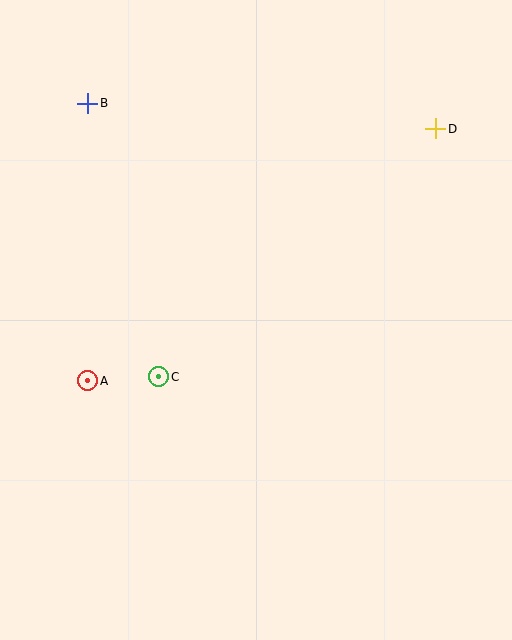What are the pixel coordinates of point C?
Point C is at (159, 377).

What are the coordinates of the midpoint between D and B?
The midpoint between D and B is at (262, 116).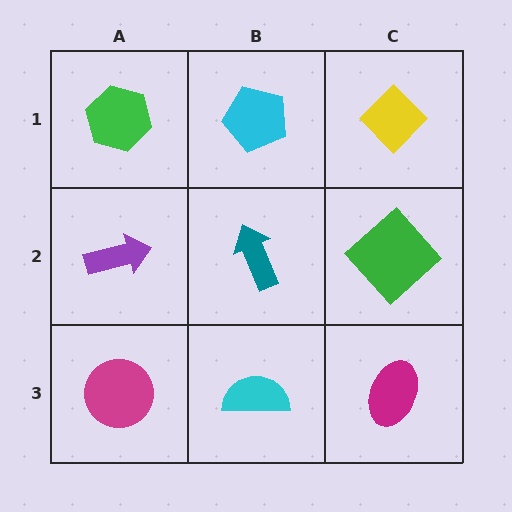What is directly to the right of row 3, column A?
A cyan semicircle.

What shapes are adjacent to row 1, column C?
A green diamond (row 2, column C), a cyan pentagon (row 1, column B).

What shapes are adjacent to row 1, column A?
A purple arrow (row 2, column A), a cyan pentagon (row 1, column B).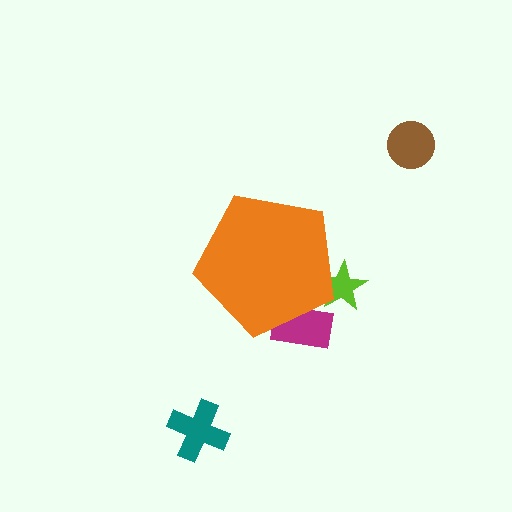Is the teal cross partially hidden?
No, the teal cross is fully visible.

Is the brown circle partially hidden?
No, the brown circle is fully visible.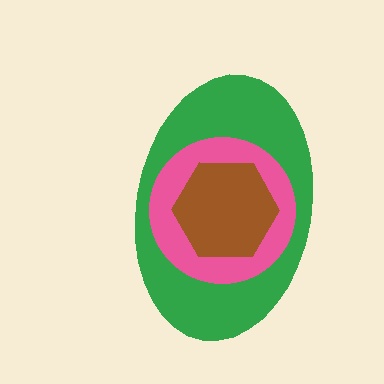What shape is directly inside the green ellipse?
The pink circle.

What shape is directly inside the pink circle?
The brown hexagon.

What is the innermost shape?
The brown hexagon.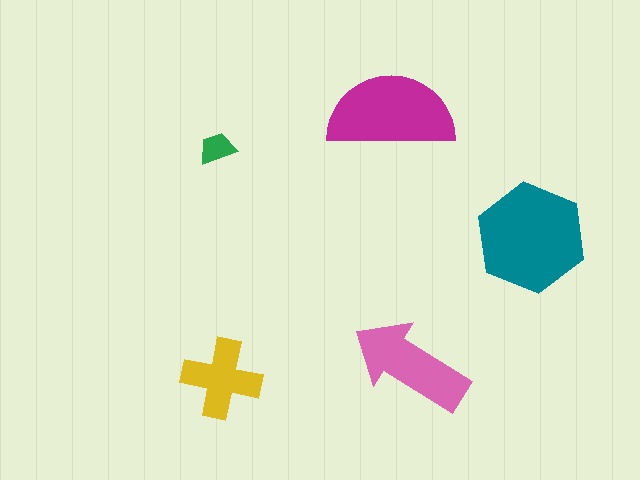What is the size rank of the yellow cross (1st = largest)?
4th.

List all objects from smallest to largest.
The green trapezoid, the yellow cross, the pink arrow, the magenta semicircle, the teal hexagon.